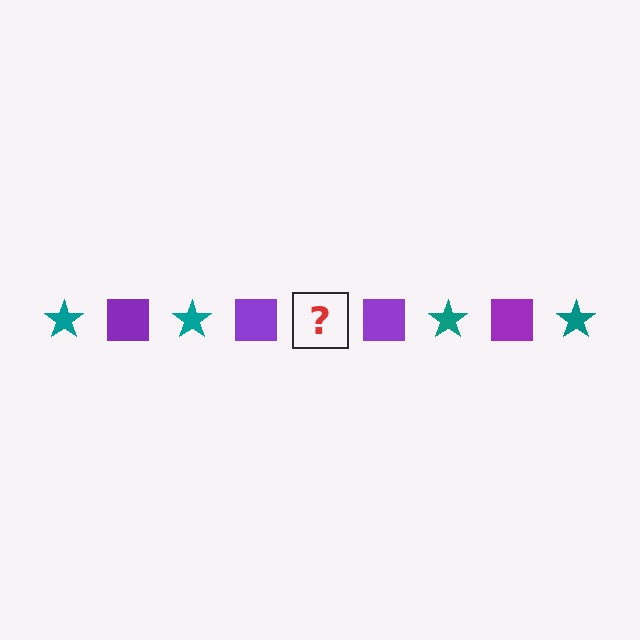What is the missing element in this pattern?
The missing element is a teal star.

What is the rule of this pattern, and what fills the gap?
The rule is that the pattern alternates between teal star and purple square. The gap should be filled with a teal star.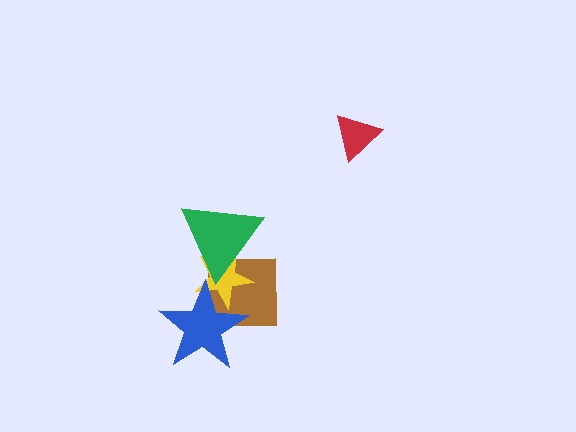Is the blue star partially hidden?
No, no other shape covers it.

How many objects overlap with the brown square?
3 objects overlap with the brown square.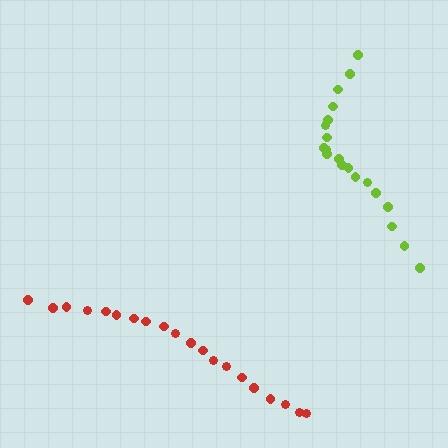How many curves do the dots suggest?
There are 2 distinct paths.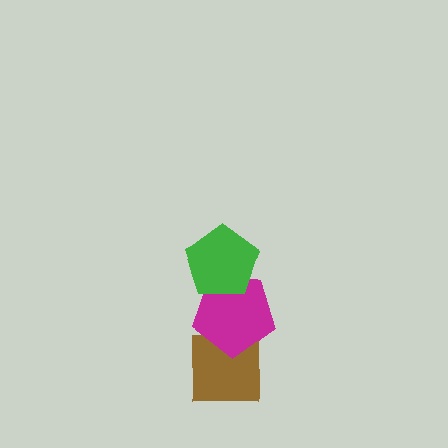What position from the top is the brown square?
The brown square is 3rd from the top.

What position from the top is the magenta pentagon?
The magenta pentagon is 2nd from the top.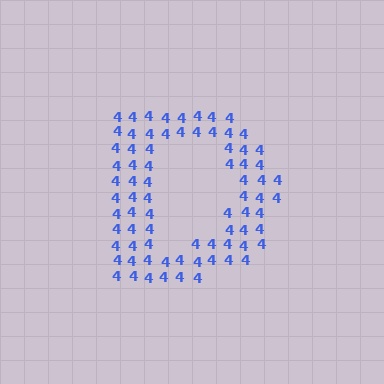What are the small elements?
The small elements are digit 4's.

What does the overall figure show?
The overall figure shows the letter D.